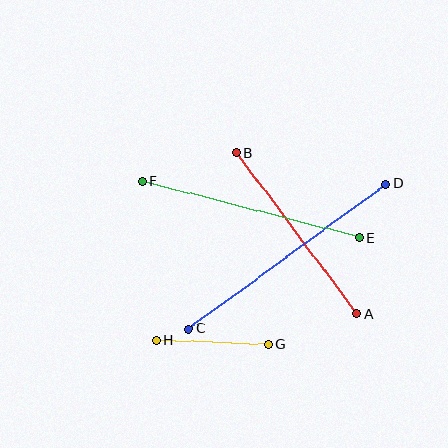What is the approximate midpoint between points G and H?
The midpoint is at approximately (212, 343) pixels.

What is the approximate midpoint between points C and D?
The midpoint is at approximately (287, 256) pixels.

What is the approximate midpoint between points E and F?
The midpoint is at approximately (251, 210) pixels.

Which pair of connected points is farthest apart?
Points C and D are farthest apart.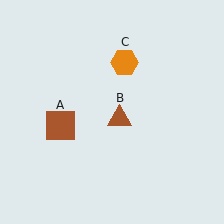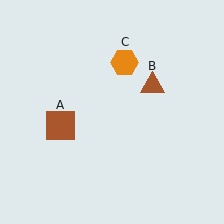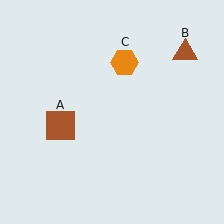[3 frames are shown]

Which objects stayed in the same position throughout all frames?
Brown square (object A) and orange hexagon (object C) remained stationary.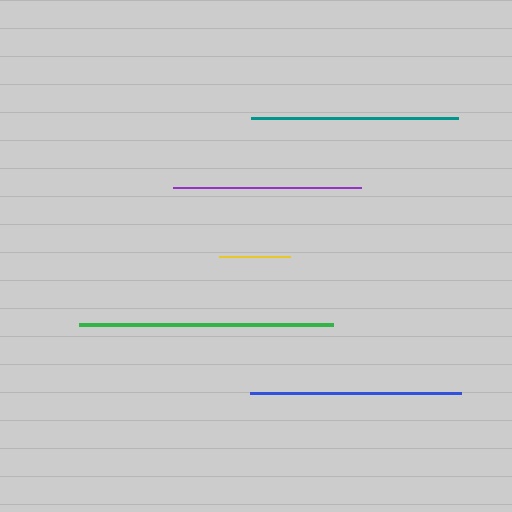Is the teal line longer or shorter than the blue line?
The blue line is longer than the teal line.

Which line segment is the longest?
The green line is the longest at approximately 254 pixels.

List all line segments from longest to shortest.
From longest to shortest: green, blue, teal, purple, yellow.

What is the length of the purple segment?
The purple segment is approximately 188 pixels long.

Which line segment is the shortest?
The yellow line is the shortest at approximately 71 pixels.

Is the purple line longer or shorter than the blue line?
The blue line is longer than the purple line.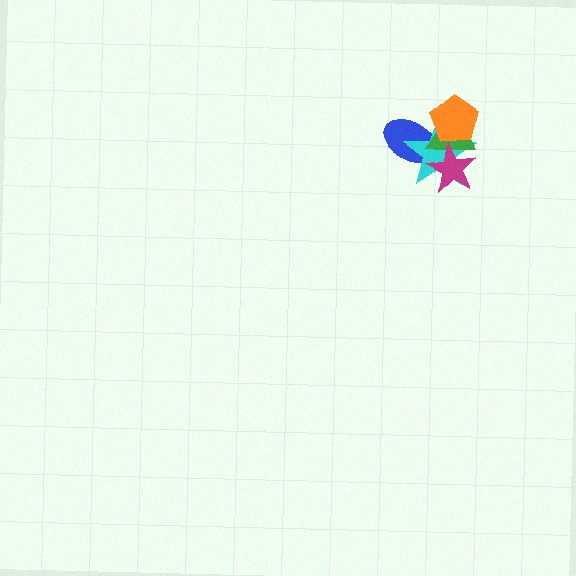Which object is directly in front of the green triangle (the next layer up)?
The magenta star is directly in front of the green triangle.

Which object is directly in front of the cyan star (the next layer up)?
The green triangle is directly in front of the cyan star.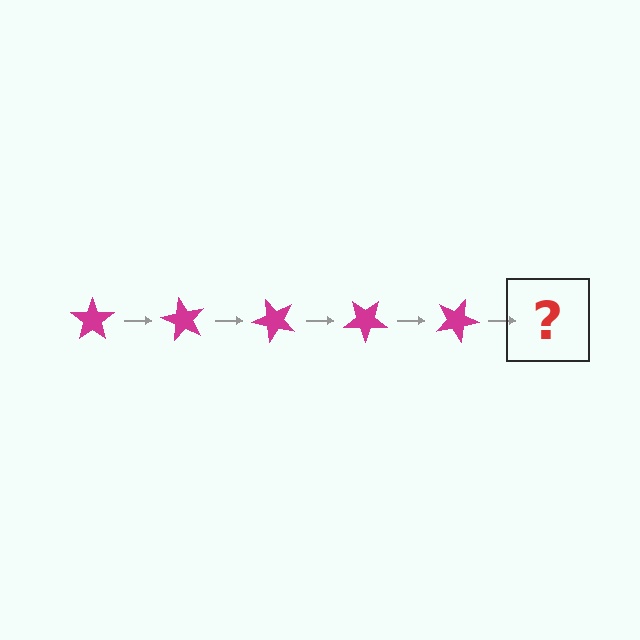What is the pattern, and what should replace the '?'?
The pattern is that the star rotates 60 degrees each step. The '?' should be a magenta star rotated 300 degrees.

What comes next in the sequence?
The next element should be a magenta star rotated 300 degrees.